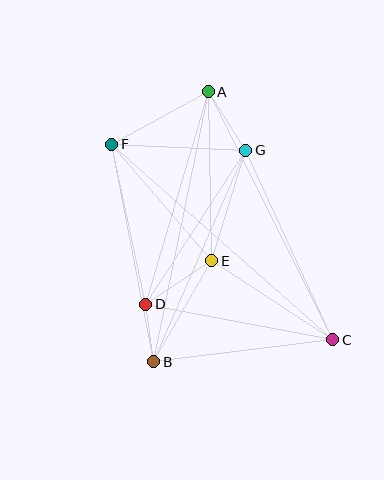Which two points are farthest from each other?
Points C and F are farthest from each other.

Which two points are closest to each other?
Points B and D are closest to each other.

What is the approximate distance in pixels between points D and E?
The distance between D and E is approximately 79 pixels.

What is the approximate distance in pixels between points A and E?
The distance between A and E is approximately 169 pixels.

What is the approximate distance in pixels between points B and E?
The distance between B and E is approximately 117 pixels.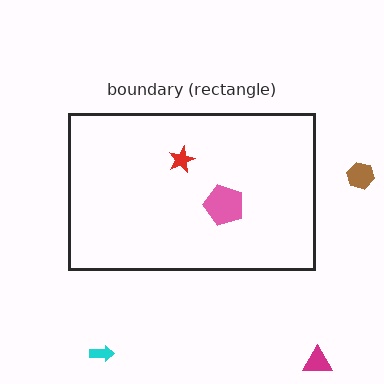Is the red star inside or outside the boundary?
Inside.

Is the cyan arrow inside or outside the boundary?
Outside.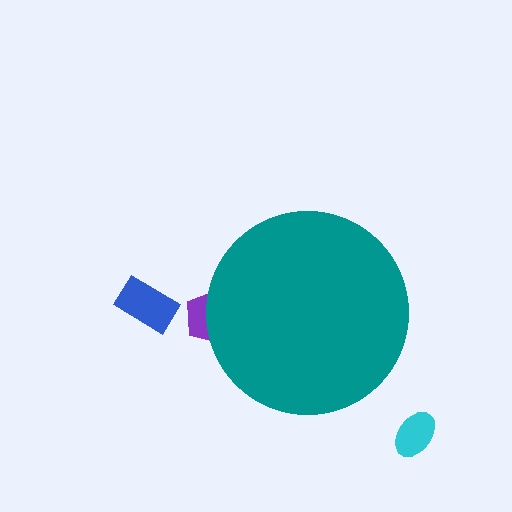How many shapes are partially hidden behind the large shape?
1 shape is partially hidden.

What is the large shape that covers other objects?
A teal circle.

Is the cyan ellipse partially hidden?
No, the cyan ellipse is fully visible.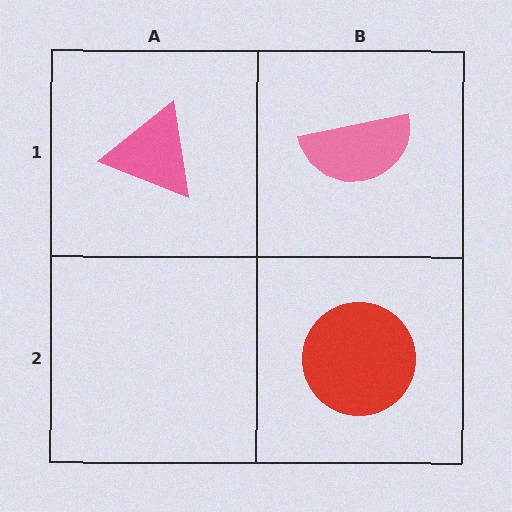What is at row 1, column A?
A pink triangle.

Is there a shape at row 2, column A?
No, that cell is empty.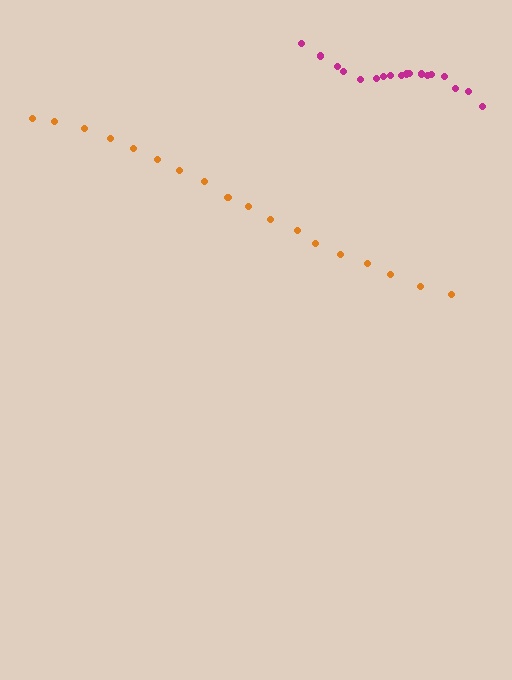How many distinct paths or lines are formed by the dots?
There are 2 distinct paths.